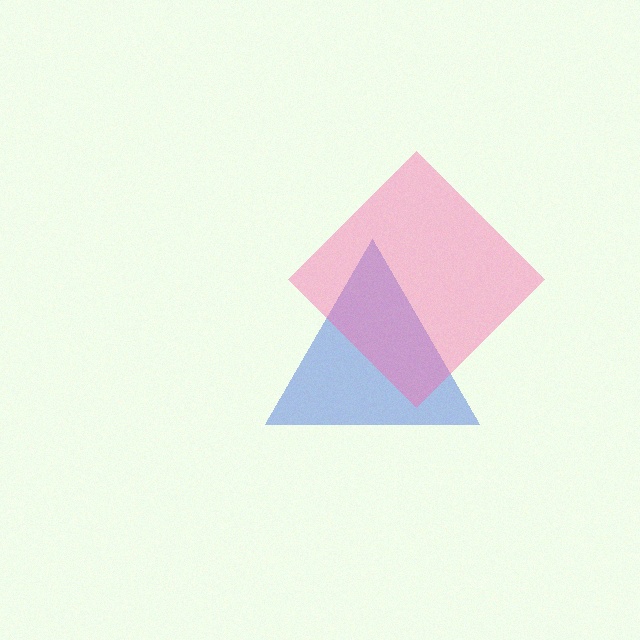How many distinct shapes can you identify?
There are 2 distinct shapes: a blue triangle, a pink diamond.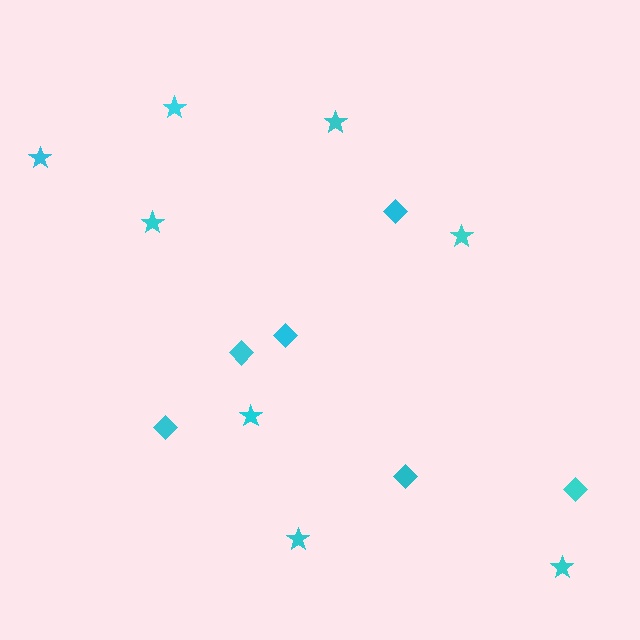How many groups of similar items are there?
There are 2 groups: one group of diamonds (6) and one group of stars (8).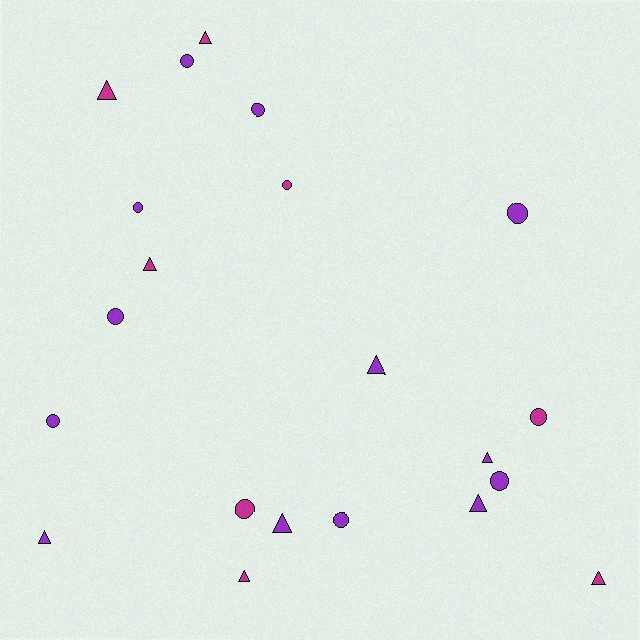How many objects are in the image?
There are 21 objects.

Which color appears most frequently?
Purple, with 13 objects.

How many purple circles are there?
There are 8 purple circles.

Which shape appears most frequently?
Circle, with 11 objects.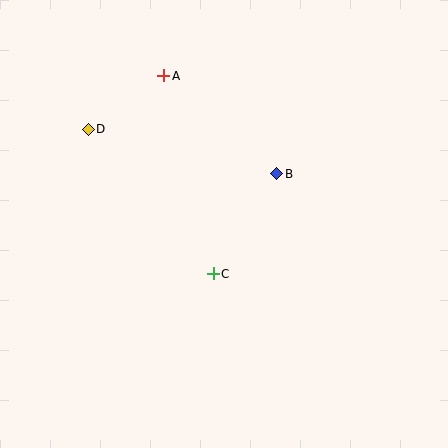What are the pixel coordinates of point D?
Point D is at (88, 129).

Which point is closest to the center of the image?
Point C at (213, 274) is closest to the center.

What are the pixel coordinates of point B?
Point B is at (277, 174).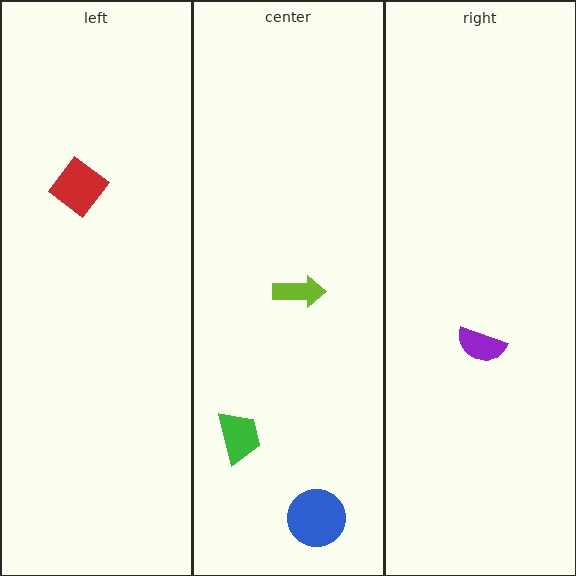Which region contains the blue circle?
The center region.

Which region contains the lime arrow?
The center region.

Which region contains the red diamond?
The left region.